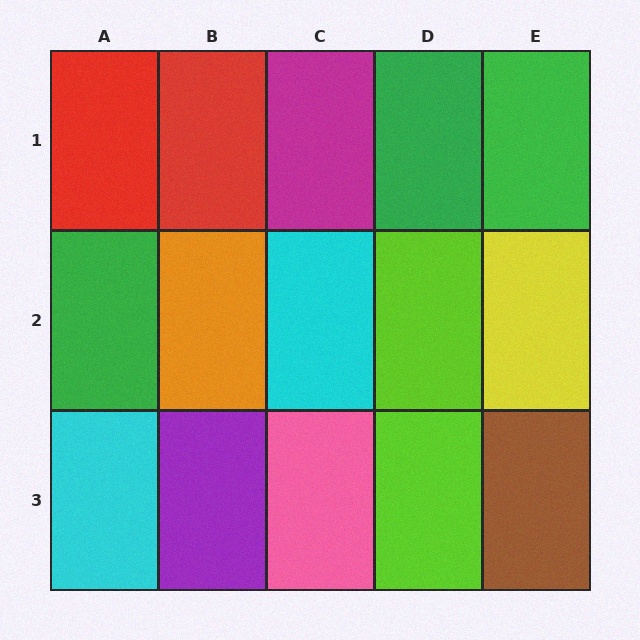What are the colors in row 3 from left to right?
Cyan, purple, pink, lime, brown.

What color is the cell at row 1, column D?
Green.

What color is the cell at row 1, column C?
Magenta.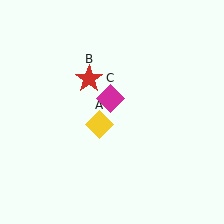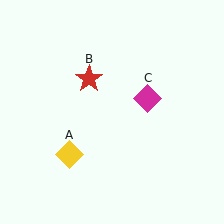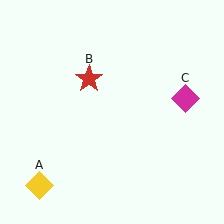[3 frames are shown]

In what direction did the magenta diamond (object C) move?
The magenta diamond (object C) moved right.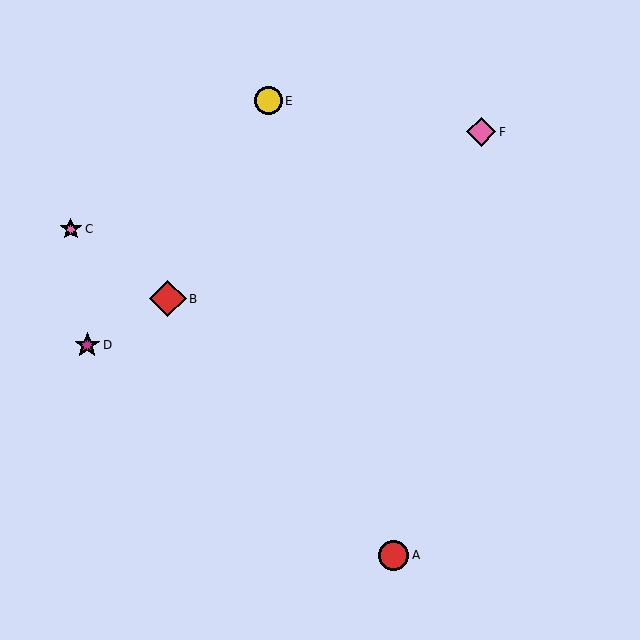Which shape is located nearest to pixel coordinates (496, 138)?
The pink diamond (labeled F) at (481, 132) is nearest to that location.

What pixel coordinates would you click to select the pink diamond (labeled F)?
Click at (481, 132) to select the pink diamond F.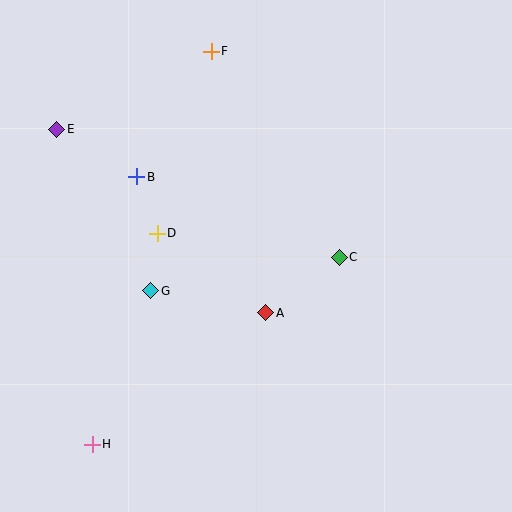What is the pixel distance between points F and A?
The distance between F and A is 267 pixels.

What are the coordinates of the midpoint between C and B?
The midpoint between C and B is at (238, 217).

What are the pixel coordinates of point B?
Point B is at (137, 177).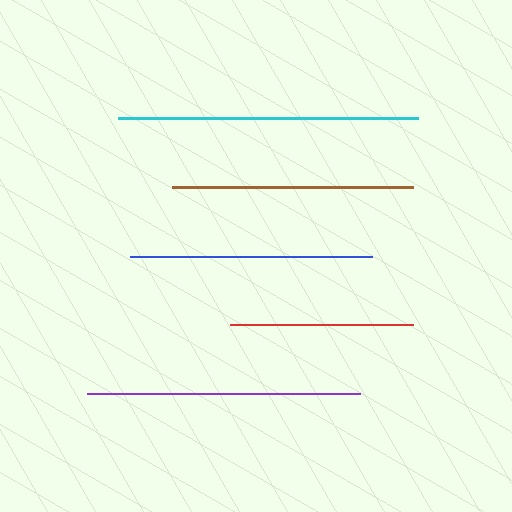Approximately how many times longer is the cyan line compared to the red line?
The cyan line is approximately 1.6 times the length of the red line.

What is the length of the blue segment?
The blue segment is approximately 242 pixels long.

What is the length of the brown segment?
The brown segment is approximately 240 pixels long.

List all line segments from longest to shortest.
From longest to shortest: cyan, purple, blue, brown, red.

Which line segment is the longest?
The cyan line is the longest at approximately 301 pixels.